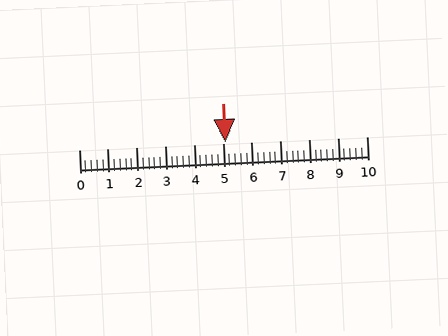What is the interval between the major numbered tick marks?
The major tick marks are spaced 1 units apart.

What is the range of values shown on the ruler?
The ruler shows values from 0 to 10.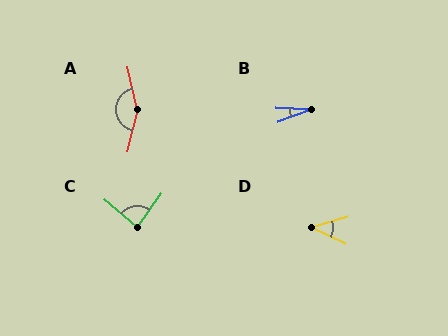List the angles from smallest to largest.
B (22°), D (43°), C (85°), A (153°).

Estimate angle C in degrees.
Approximately 85 degrees.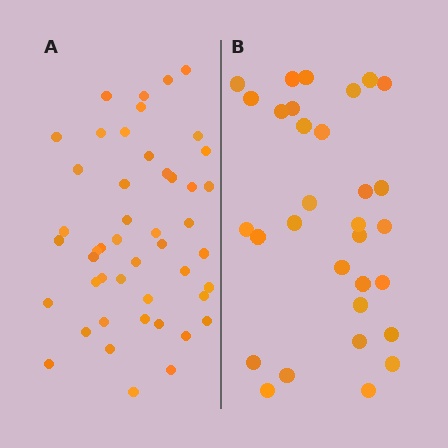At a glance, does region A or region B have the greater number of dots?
Region A (the left region) has more dots.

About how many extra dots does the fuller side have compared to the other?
Region A has approximately 15 more dots than region B.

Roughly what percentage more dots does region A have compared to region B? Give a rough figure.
About 50% more.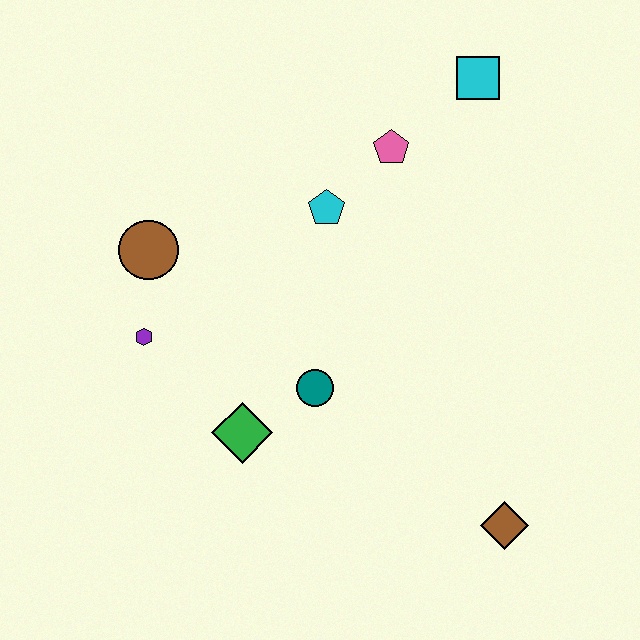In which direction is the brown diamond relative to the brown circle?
The brown diamond is to the right of the brown circle.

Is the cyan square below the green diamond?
No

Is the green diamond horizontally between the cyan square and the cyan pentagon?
No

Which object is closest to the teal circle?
The green diamond is closest to the teal circle.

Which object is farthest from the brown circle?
The brown diamond is farthest from the brown circle.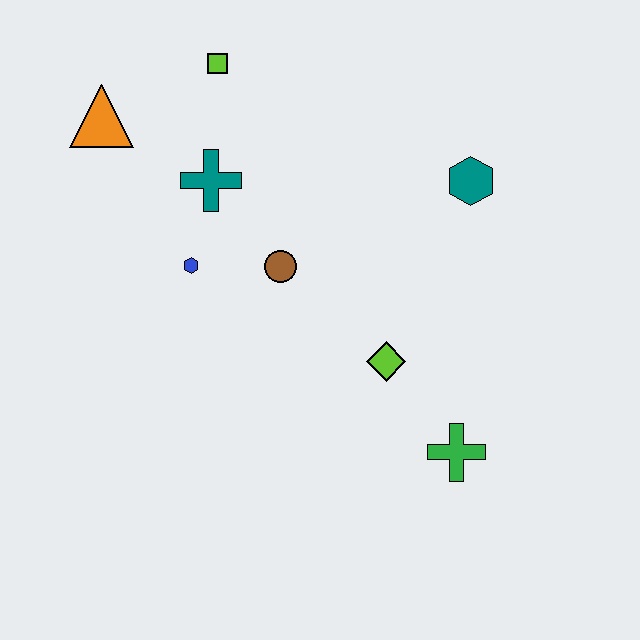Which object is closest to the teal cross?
The blue hexagon is closest to the teal cross.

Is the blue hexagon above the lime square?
No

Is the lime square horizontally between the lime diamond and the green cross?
No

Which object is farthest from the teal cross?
The green cross is farthest from the teal cross.